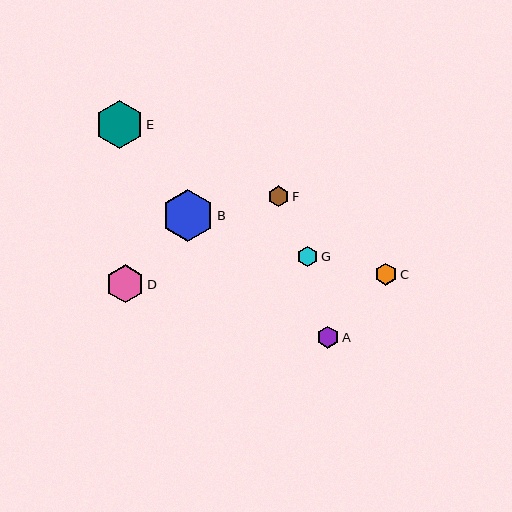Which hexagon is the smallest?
Hexagon G is the smallest with a size of approximately 20 pixels.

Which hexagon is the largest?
Hexagon B is the largest with a size of approximately 52 pixels.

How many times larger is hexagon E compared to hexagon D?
Hexagon E is approximately 1.2 times the size of hexagon D.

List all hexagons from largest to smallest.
From largest to smallest: B, E, D, C, A, F, G.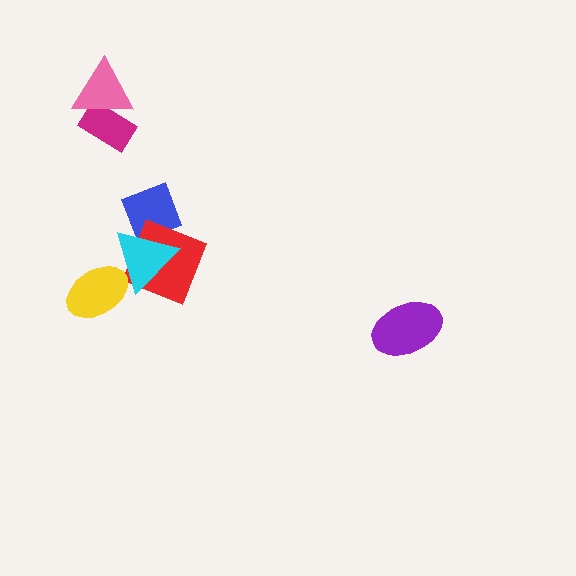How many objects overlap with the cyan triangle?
3 objects overlap with the cyan triangle.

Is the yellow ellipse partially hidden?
No, no other shape covers it.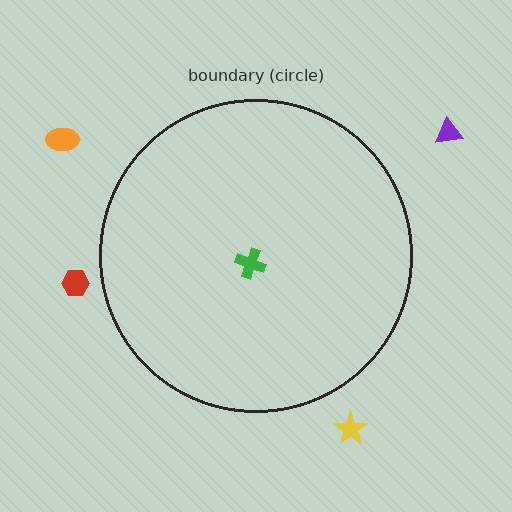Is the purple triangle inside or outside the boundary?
Outside.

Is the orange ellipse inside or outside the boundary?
Outside.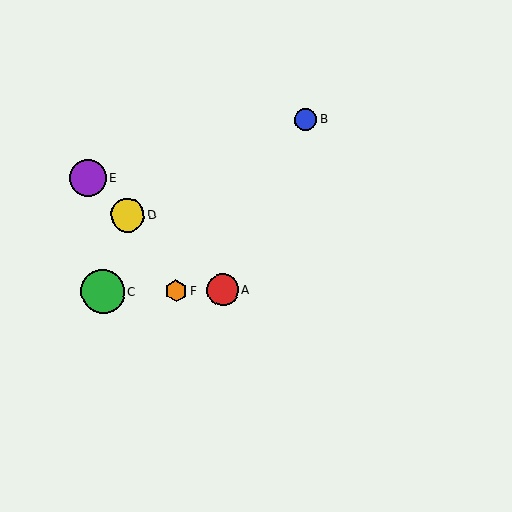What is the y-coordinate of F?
Object F is at y≈291.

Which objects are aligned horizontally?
Objects A, C, F are aligned horizontally.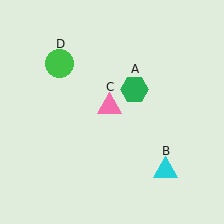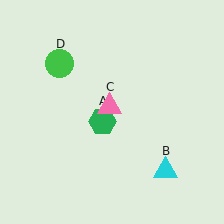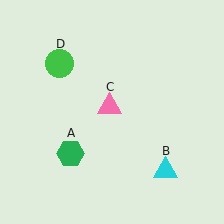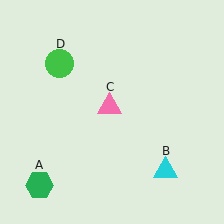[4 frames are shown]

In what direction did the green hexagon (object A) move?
The green hexagon (object A) moved down and to the left.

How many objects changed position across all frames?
1 object changed position: green hexagon (object A).